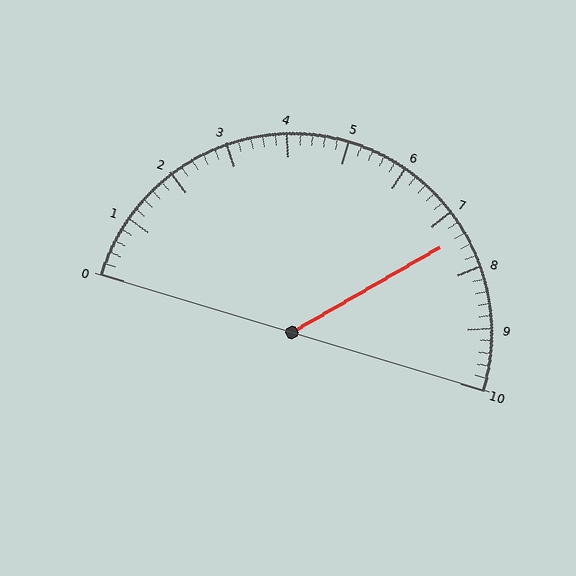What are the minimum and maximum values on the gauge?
The gauge ranges from 0 to 10.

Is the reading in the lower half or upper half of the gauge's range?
The reading is in the upper half of the range (0 to 10).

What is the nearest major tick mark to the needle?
The nearest major tick mark is 7.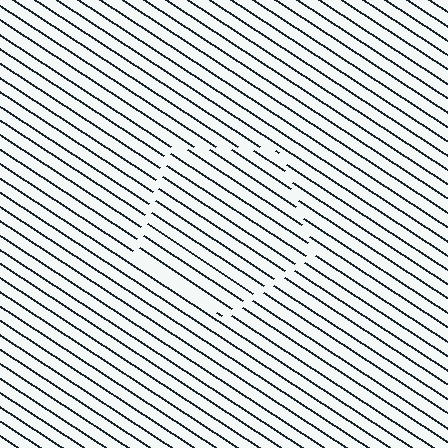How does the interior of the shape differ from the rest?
The interior of the shape contains the same grating, shifted by half a period — the contour is defined by the phase discontinuity where line-ends from the inner and outer gratings abut.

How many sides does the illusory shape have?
5 sides — the line-ends trace a pentagon.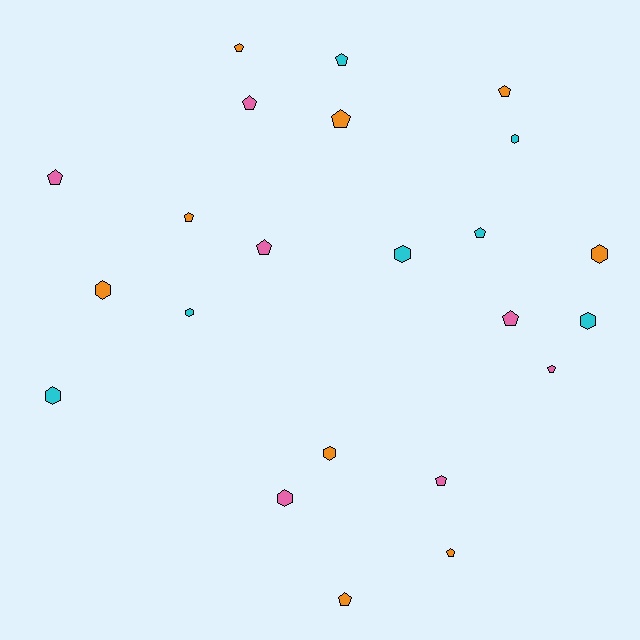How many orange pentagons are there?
There are 6 orange pentagons.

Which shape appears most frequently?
Pentagon, with 14 objects.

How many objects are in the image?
There are 23 objects.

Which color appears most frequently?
Orange, with 9 objects.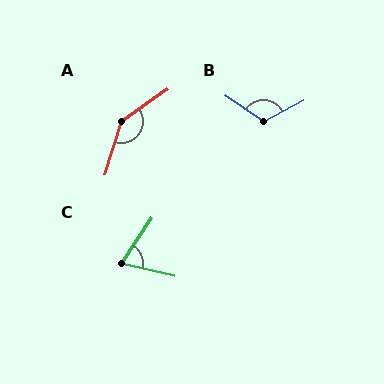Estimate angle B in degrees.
Approximately 118 degrees.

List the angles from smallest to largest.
C (70°), B (118°), A (142°).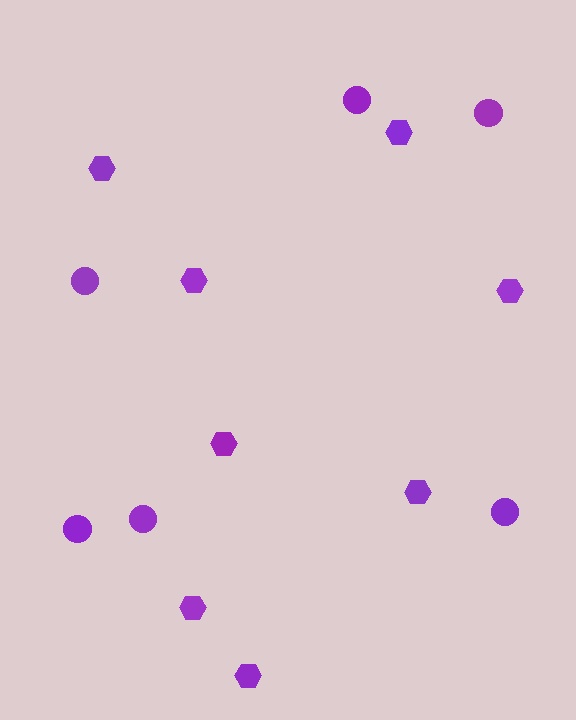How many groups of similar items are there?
There are 2 groups: one group of hexagons (8) and one group of circles (6).